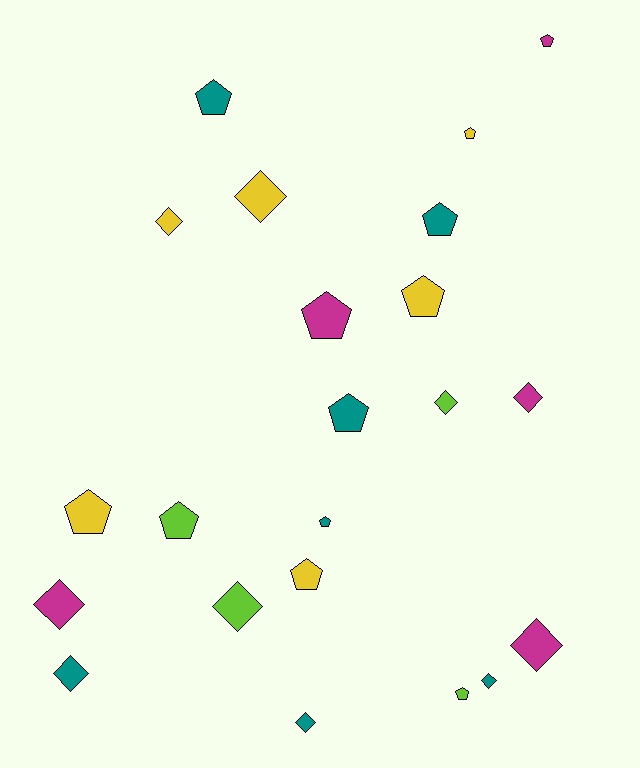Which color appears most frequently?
Teal, with 7 objects.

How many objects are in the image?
There are 22 objects.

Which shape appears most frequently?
Pentagon, with 12 objects.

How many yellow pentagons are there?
There are 4 yellow pentagons.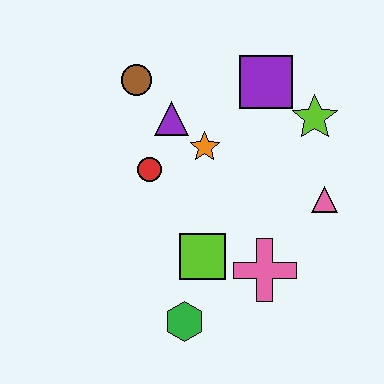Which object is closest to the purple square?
The lime star is closest to the purple square.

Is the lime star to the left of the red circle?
No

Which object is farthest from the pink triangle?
The brown circle is farthest from the pink triangle.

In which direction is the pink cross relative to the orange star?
The pink cross is below the orange star.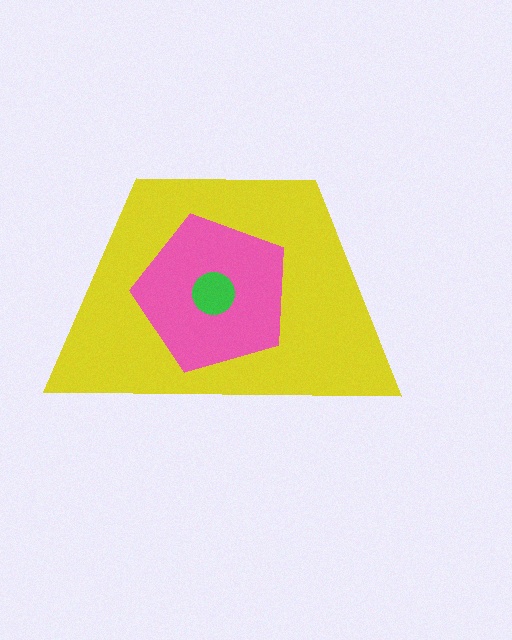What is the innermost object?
The green circle.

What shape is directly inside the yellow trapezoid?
The pink pentagon.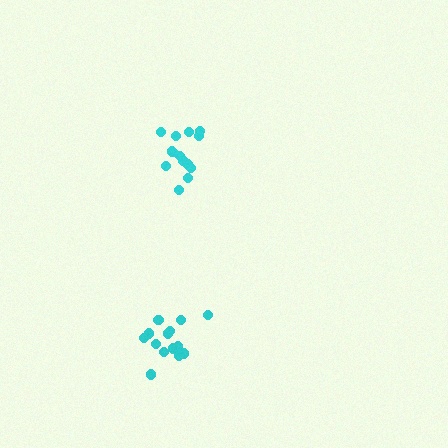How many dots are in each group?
Group 1: 14 dots, Group 2: 14 dots (28 total).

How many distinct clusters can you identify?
There are 2 distinct clusters.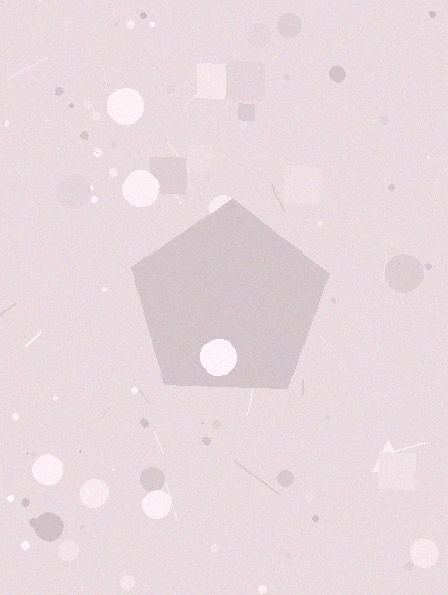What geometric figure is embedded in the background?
A pentagon is embedded in the background.